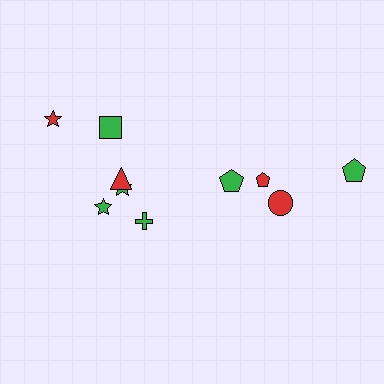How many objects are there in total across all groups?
There are 10 objects.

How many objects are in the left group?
There are 6 objects.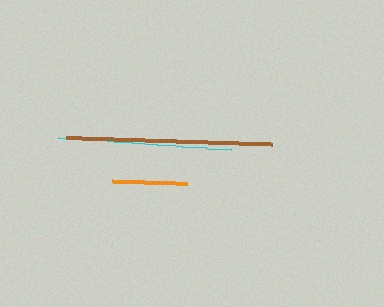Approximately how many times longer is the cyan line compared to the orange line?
The cyan line is approximately 2.3 times the length of the orange line.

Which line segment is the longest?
The brown line is the longest at approximately 206 pixels.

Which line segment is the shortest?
The orange line is the shortest at approximately 75 pixels.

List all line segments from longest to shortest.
From longest to shortest: brown, cyan, orange.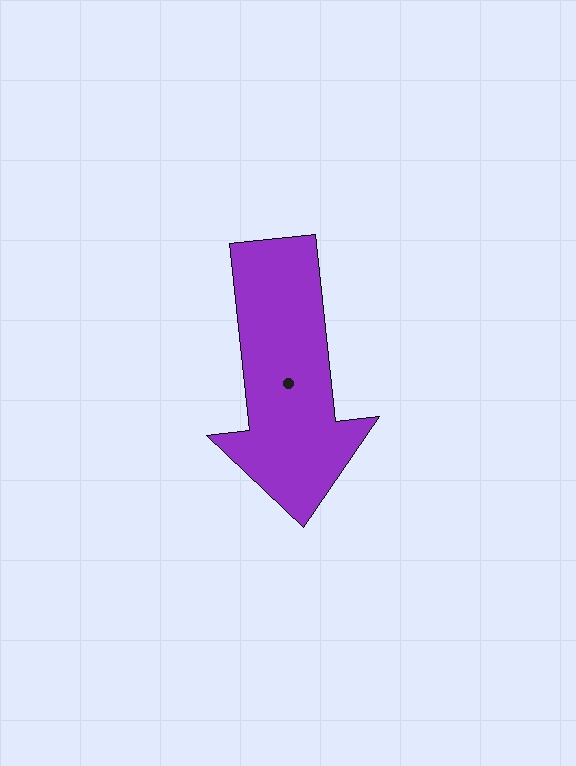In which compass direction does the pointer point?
South.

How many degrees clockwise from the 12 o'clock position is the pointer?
Approximately 174 degrees.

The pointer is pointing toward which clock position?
Roughly 6 o'clock.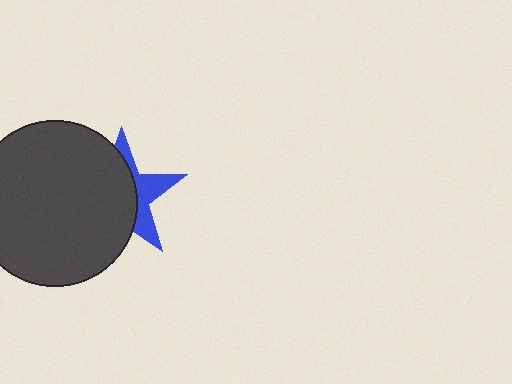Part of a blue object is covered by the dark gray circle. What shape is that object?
It is a star.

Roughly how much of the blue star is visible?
A small part of it is visible (roughly 36%).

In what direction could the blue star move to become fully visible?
The blue star could move right. That would shift it out from behind the dark gray circle entirely.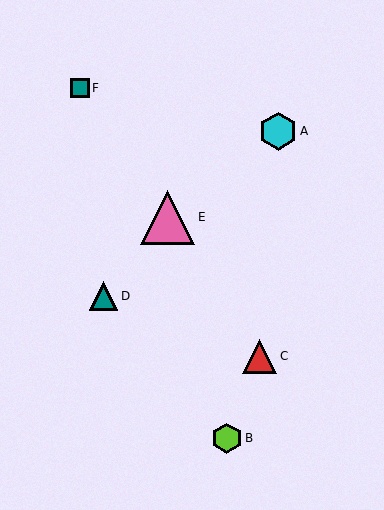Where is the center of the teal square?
The center of the teal square is at (80, 88).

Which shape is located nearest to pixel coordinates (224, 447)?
The lime hexagon (labeled B) at (227, 438) is nearest to that location.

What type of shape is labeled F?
Shape F is a teal square.